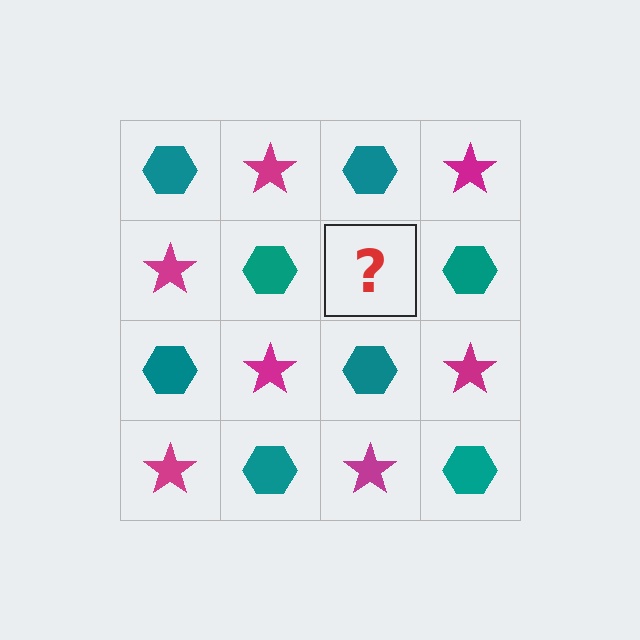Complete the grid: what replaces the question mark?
The question mark should be replaced with a magenta star.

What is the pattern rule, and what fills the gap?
The rule is that it alternates teal hexagon and magenta star in a checkerboard pattern. The gap should be filled with a magenta star.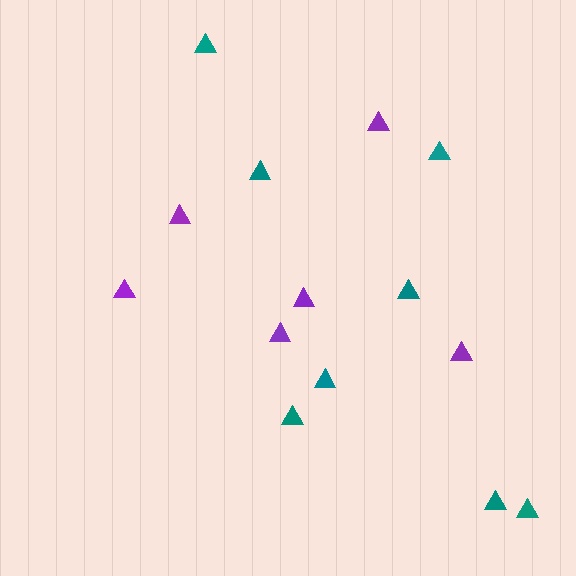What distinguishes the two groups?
There are 2 groups: one group of teal triangles (8) and one group of purple triangles (6).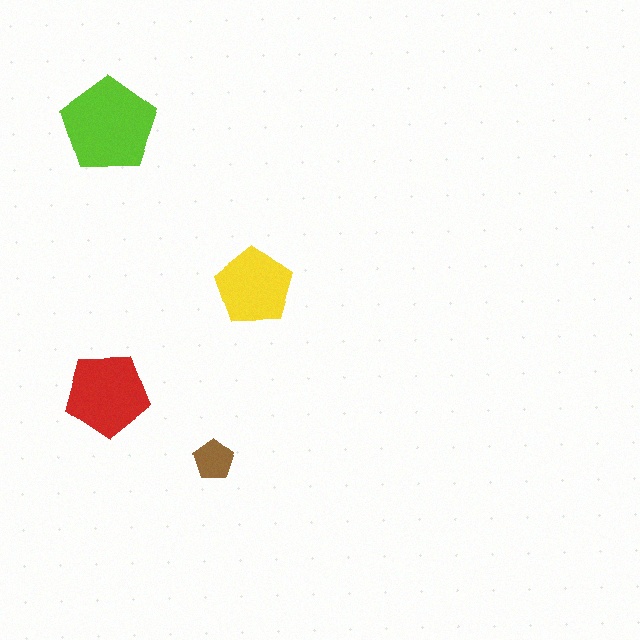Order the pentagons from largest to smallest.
the lime one, the red one, the yellow one, the brown one.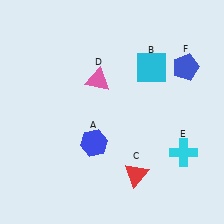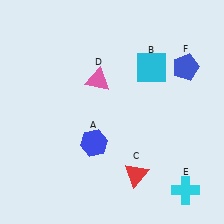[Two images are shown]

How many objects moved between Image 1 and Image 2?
1 object moved between the two images.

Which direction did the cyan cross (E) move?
The cyan cross (E) moved down.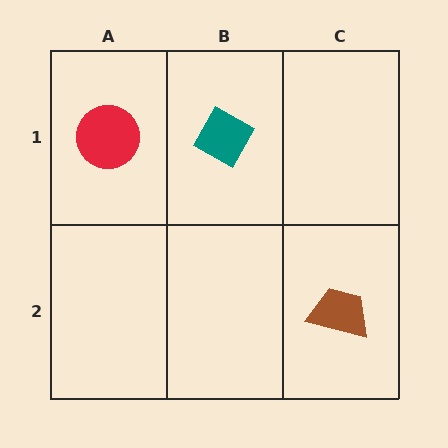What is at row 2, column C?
A brown trapezoid.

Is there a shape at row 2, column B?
No, that cell is empty.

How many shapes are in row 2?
1 shape.